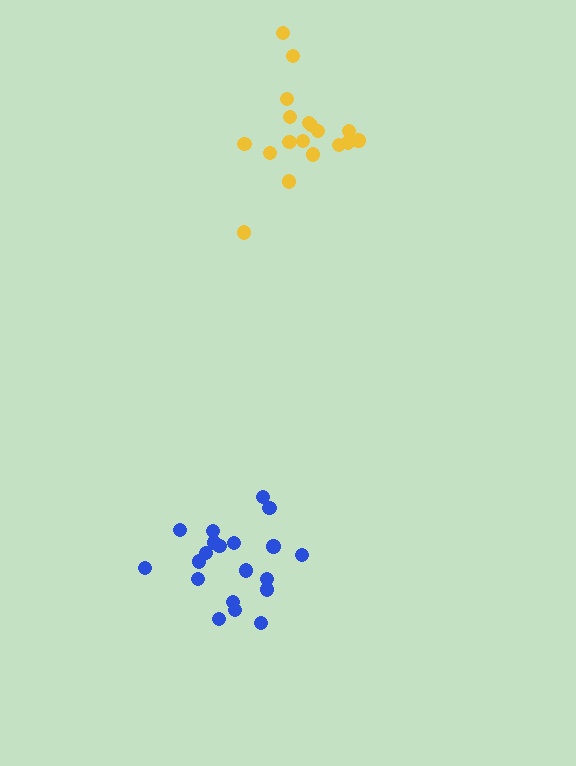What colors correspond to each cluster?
The clusters are colored: blue, yellow.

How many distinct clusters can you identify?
There are 2 distinct clusters.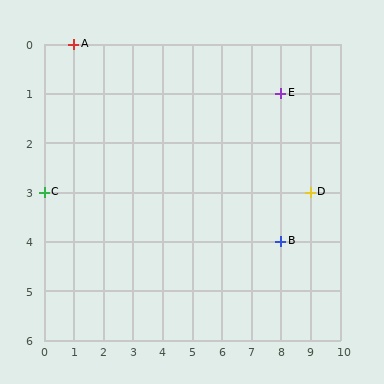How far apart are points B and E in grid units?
Points B and E are 3 rows apart.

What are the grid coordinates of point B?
Point B is at grid coordinates (8, 4).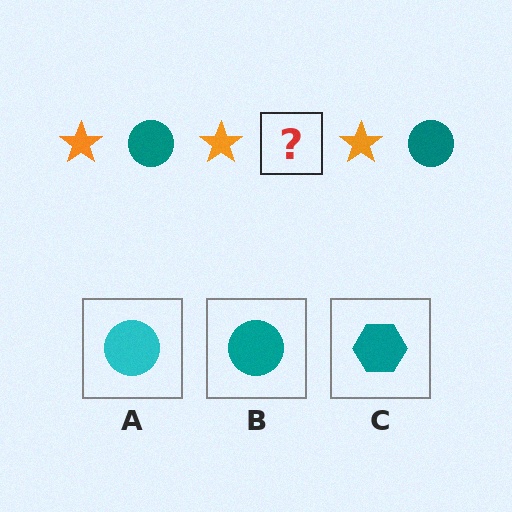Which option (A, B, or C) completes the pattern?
B.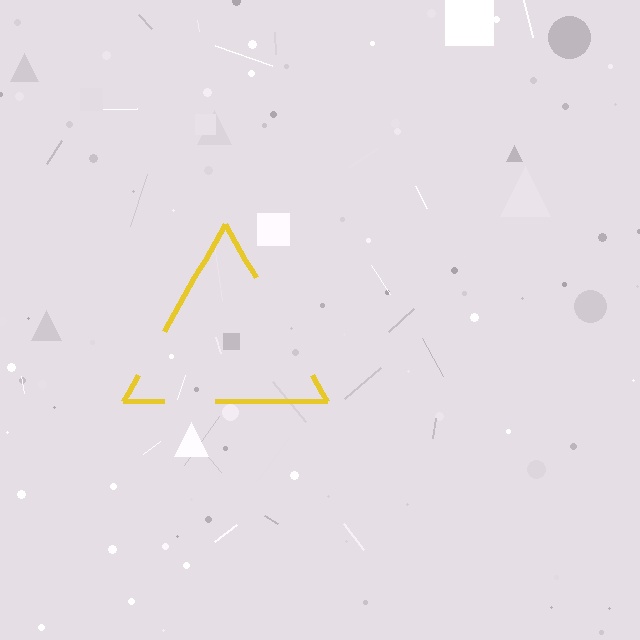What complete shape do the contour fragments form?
The contour fragments form a triangle.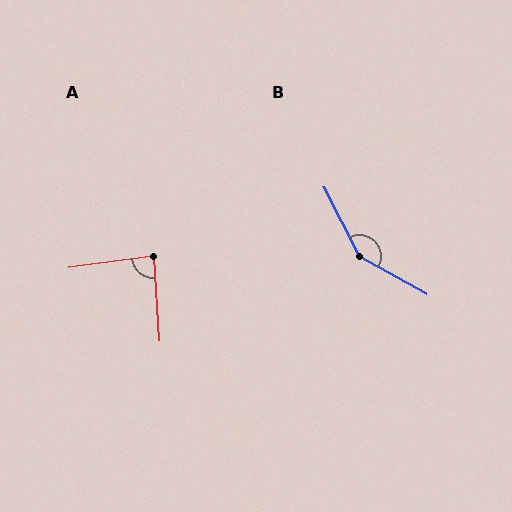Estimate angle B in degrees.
Approximately 146 degrees.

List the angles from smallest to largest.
A (86°), B (146°).